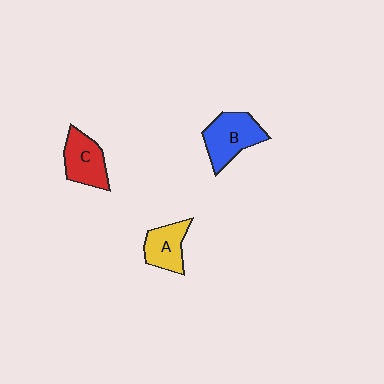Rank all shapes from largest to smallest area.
From largest to smallest: B (blue), C (red), A (yellow).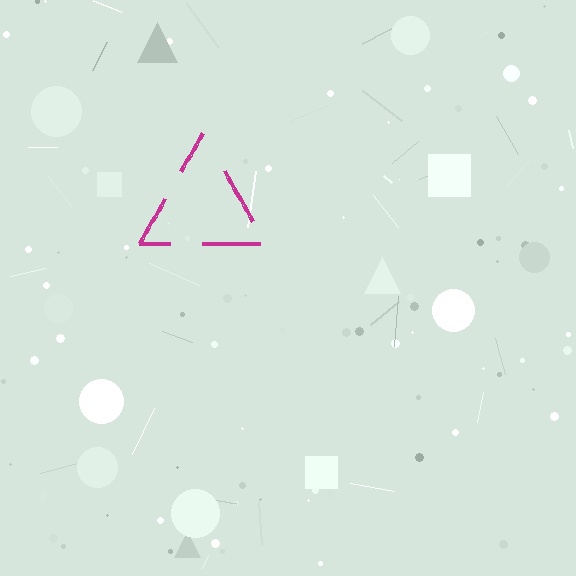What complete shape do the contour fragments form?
The contour fragments form a triangle.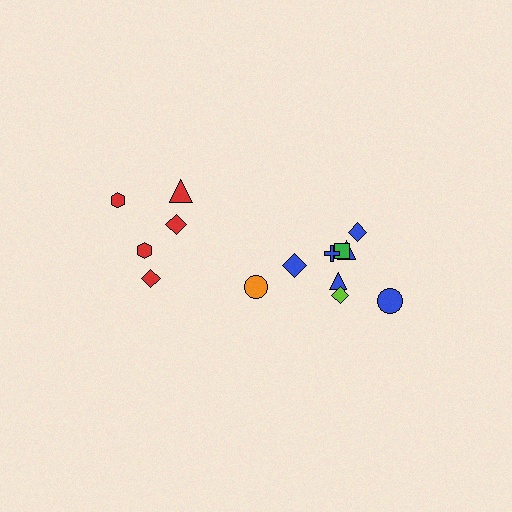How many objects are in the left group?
There are 6 objects.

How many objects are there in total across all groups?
There are 14 objects.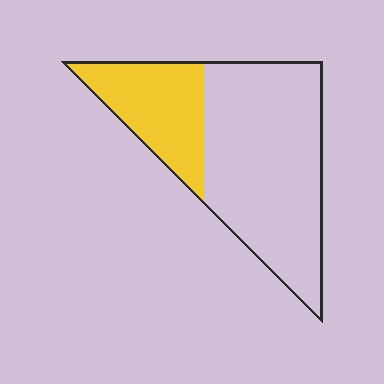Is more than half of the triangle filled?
No.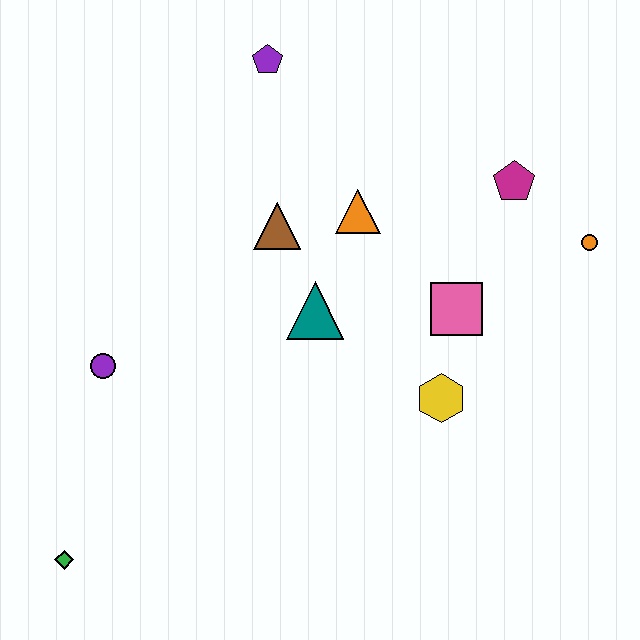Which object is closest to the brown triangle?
The orange triangle is closest to the brown triangle.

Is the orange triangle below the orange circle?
No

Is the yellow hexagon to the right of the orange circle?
No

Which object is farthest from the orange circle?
The green diamond is farthest from the orange circle.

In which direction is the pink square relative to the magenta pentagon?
The pink square is below the magenta pentagon.